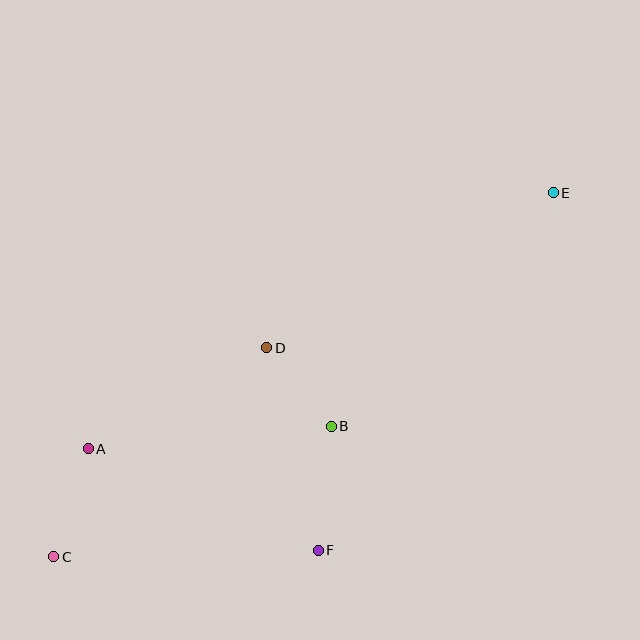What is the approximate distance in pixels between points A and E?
The distance between A and E is approximately 531 pixels.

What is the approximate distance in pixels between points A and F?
The distance between A and F is approximately 252 pixels.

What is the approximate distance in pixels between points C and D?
The distance between C and D is approximately 298 pixels.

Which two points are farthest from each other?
Points C and E are farthest from each other.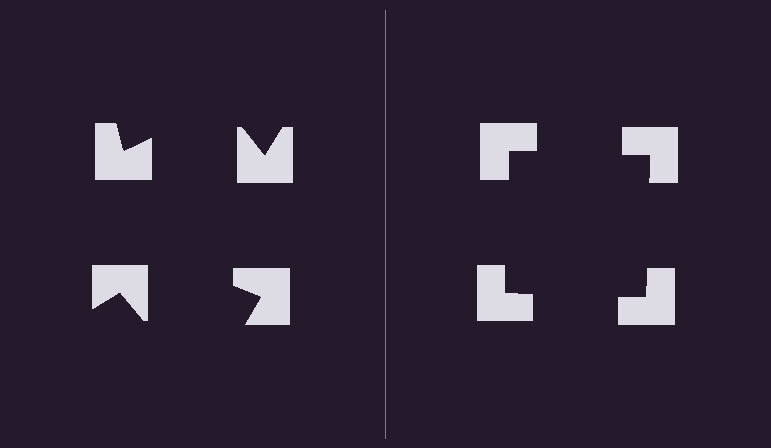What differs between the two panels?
The notched squares are positioned identically on both sides; only the wedge orientations differ. On the right they align to a square; on the left they are misaligned.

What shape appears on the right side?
An illusory square.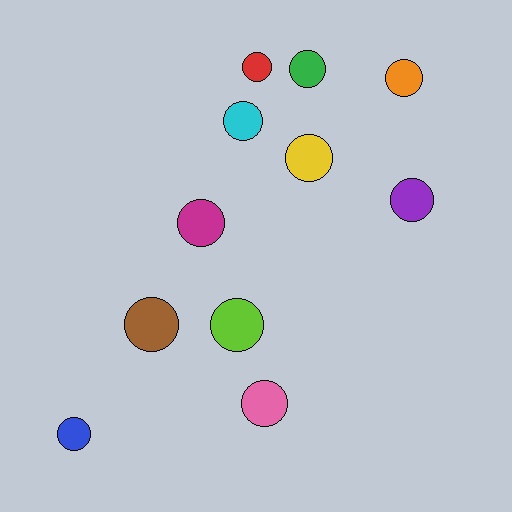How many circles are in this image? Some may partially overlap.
There are 11 circles.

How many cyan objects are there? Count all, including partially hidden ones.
There is 1 cyan object.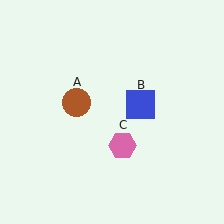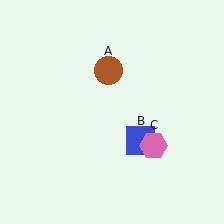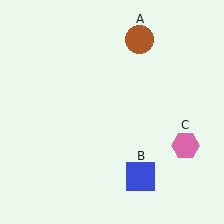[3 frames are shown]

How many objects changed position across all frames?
3 objects changed position: brown circle (object A), blue square (object B), pink hexagon (object C).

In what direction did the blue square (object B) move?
The blue square (object B) moved down.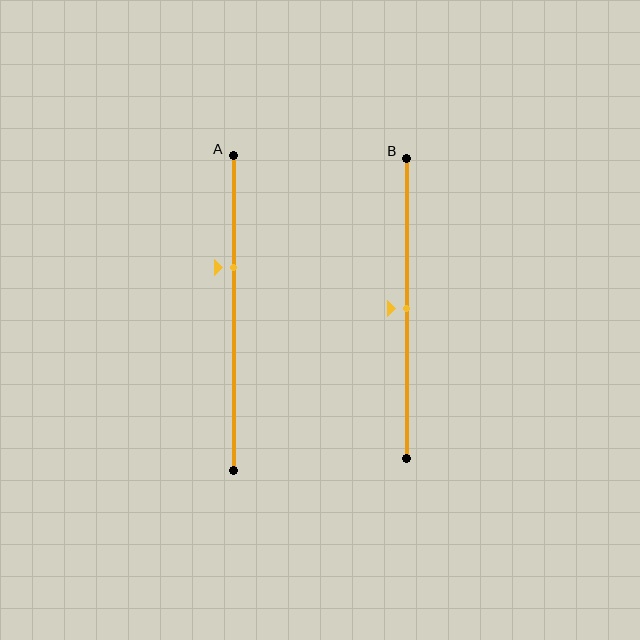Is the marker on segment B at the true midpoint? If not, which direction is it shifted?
Yes, the marker on segment B is at the true midpoint.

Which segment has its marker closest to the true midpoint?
Segment B has its marker closest to the true midpoint.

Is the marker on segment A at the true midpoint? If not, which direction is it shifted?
No, the marker on segment A is shifted upward by about 15% of the segment length.